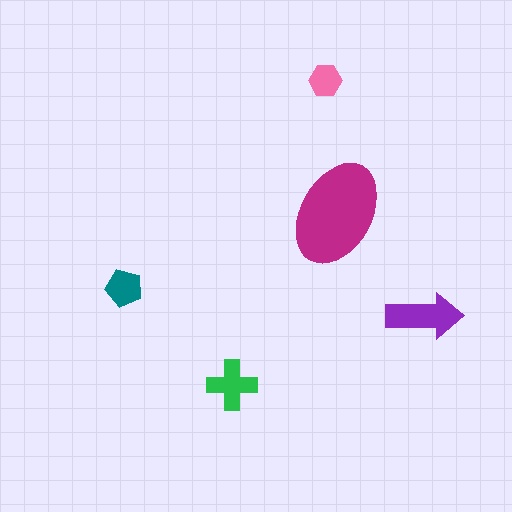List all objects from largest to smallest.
The magenta ellipse, the purple arrow, the green cross, the teal pentagon, the pink hexagon.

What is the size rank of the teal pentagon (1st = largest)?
4th.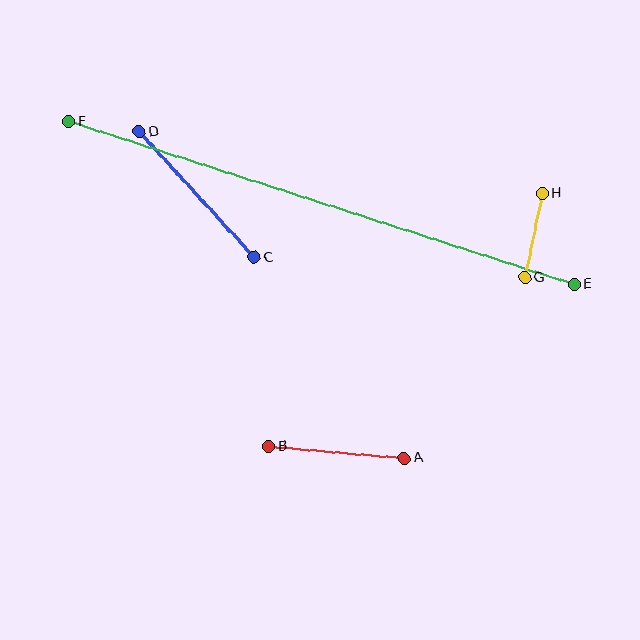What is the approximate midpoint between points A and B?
The midpoint is at approximately (336, 452) pixels.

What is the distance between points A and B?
The distance is approximately 136 pixels.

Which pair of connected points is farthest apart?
Points E and F are farthest apart.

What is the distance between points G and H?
The distance is approximately 86 pixels.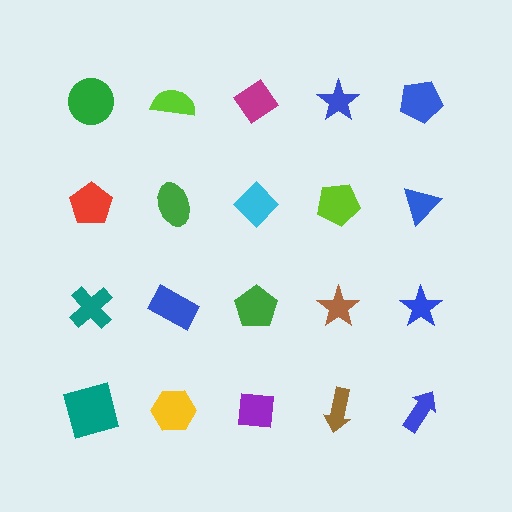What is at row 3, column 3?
A green pentagon.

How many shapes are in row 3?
5 shapes.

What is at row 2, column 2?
A green ellipse.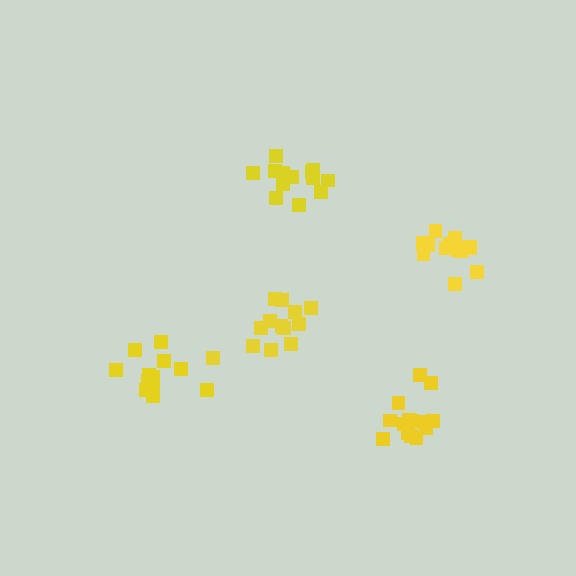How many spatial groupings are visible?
There are 5 spatial groupings.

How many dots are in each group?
Group 1: 13 dots, Group 2: 13 dots, Group 3: 13 dots, Group 4: 14 dots, Group 5: 13 dots (66 total).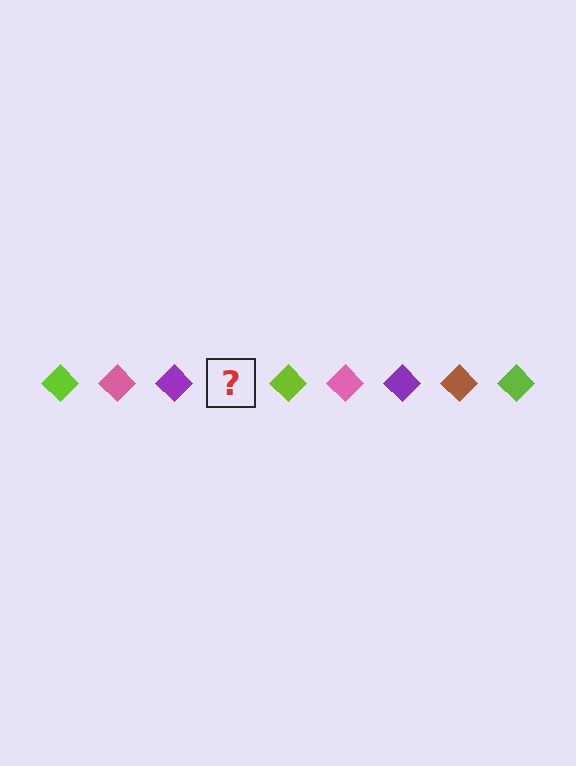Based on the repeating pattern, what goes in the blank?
The blank should be a brown diamond.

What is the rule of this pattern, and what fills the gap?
The rule is that the pattern cycles through lime, pink, purple, brown diamonds. The gap should be filled with a brown diamond.